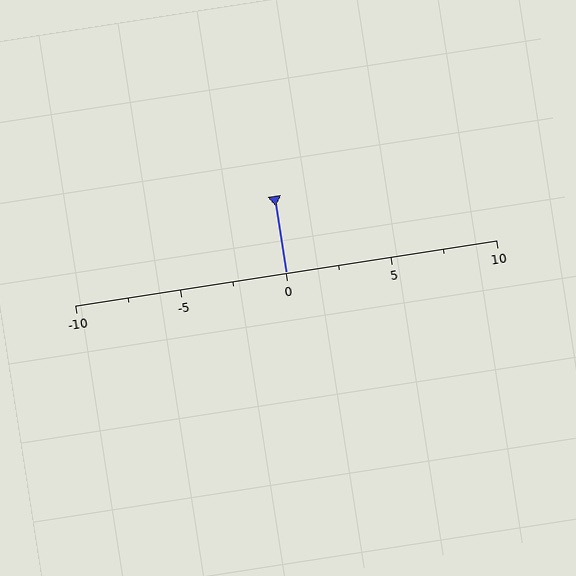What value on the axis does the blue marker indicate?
The marker indicates approximately 0.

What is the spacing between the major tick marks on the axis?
The major ticks are spaced 5 apart.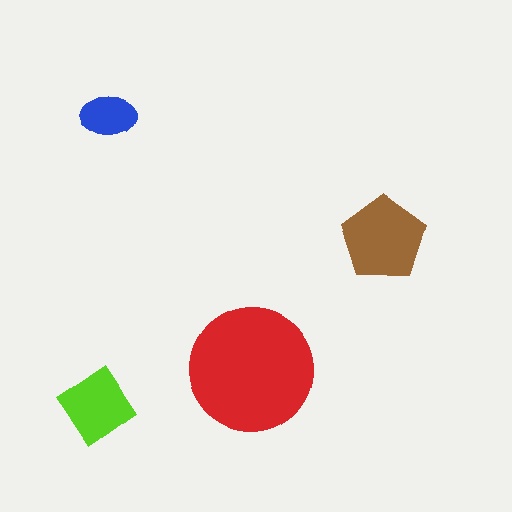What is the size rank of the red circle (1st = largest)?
1st.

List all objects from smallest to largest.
The blue ellipse, the lime diamond, the brown pentagon, the red circle.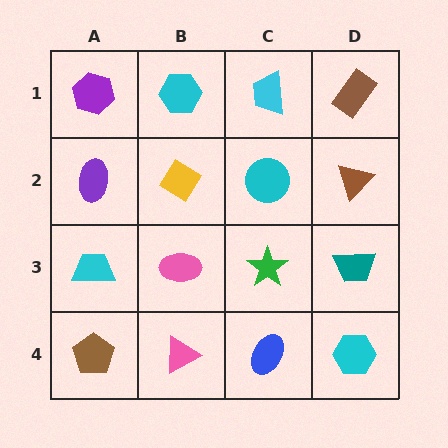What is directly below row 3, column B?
A pink triangle.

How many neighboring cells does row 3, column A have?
3.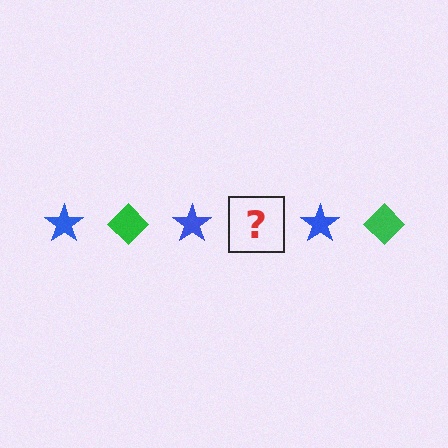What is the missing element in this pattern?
The missing element is a green diamond.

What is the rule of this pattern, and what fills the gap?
The rule is that the pattern alternates between blue star and green diamond. The gap should be filled with a green diamond.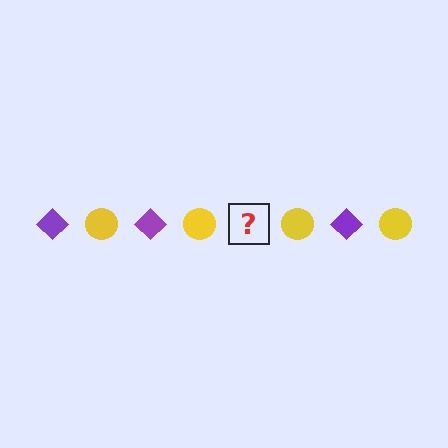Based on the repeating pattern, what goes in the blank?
The blank should be a purple diamond.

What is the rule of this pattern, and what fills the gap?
The rule is that the pattern alternates between purple diamond and yellow circle. The gap should be filled with a purple diamond.